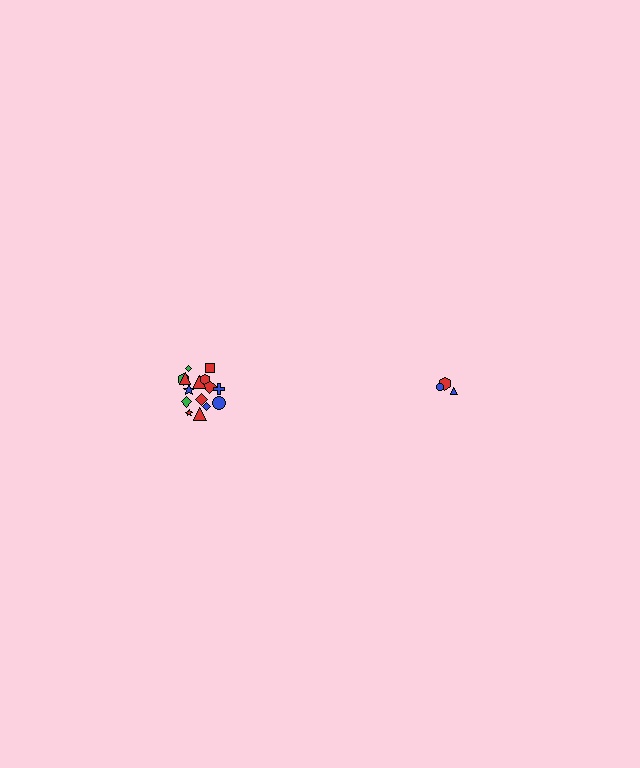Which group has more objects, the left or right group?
The left group.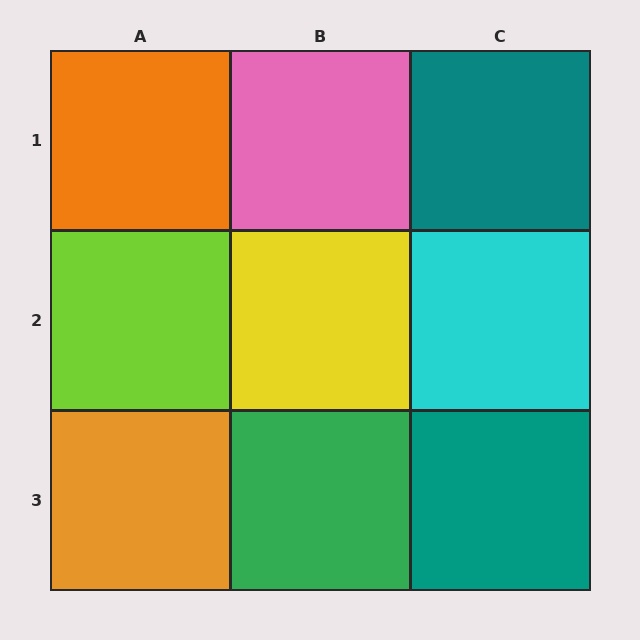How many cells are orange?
2 cells are orange.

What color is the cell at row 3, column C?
Teal.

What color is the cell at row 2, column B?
Yellow.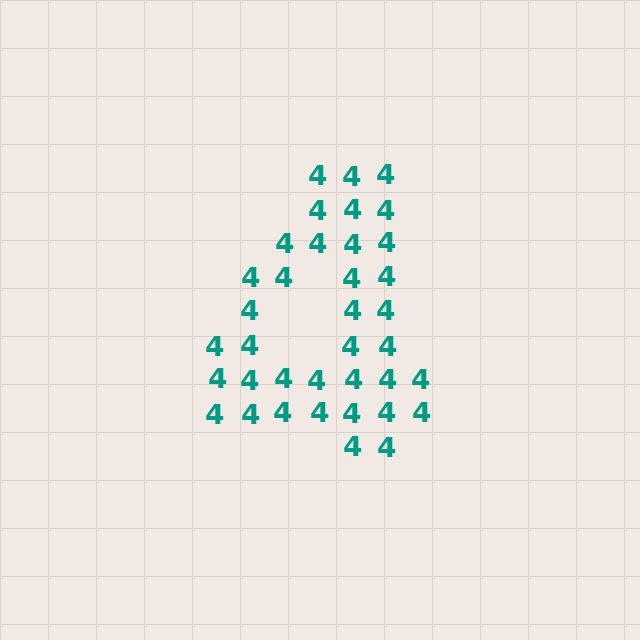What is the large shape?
The large shape is the digit 4.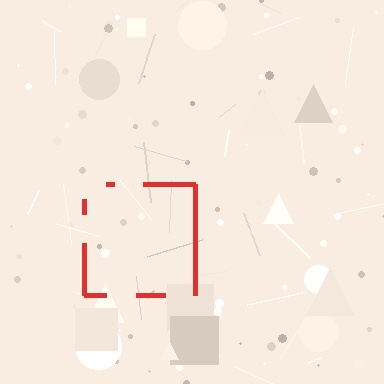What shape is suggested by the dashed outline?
The dashed outline suggests a square.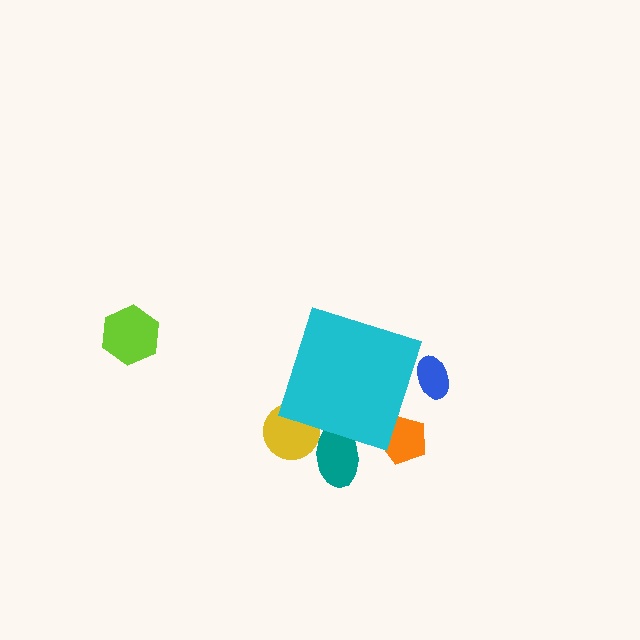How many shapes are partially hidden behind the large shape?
4 shapes are partially hidden.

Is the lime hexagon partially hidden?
No, the lime hexagon is fully visible.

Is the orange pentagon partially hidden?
Yes, the orange pentagon is partially hidden behind the cyan diamond.